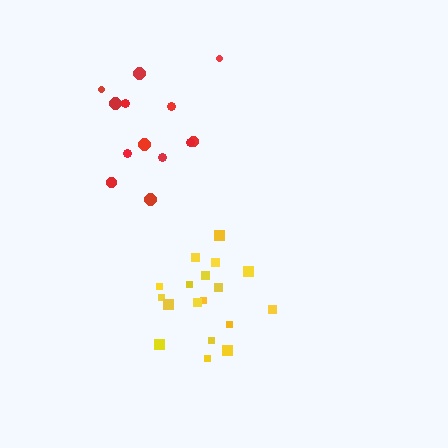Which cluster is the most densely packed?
Yellow.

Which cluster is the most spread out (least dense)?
Red.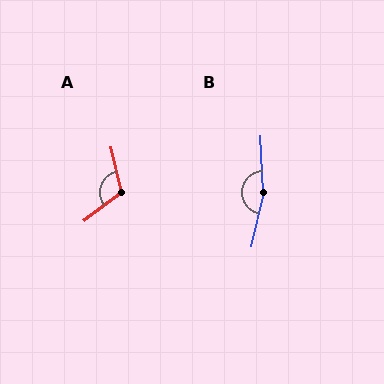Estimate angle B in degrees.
Approximately 165 degrees.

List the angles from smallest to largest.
A (113°), B (165°).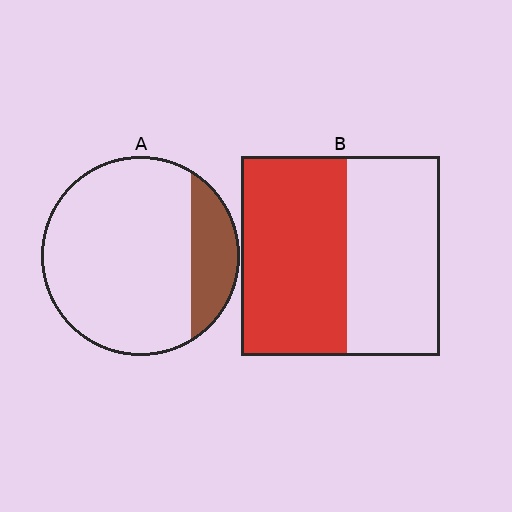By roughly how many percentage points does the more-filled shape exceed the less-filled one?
By roughly 35 percentage points (B over A).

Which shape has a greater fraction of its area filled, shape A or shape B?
Shape B.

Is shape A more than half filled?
No.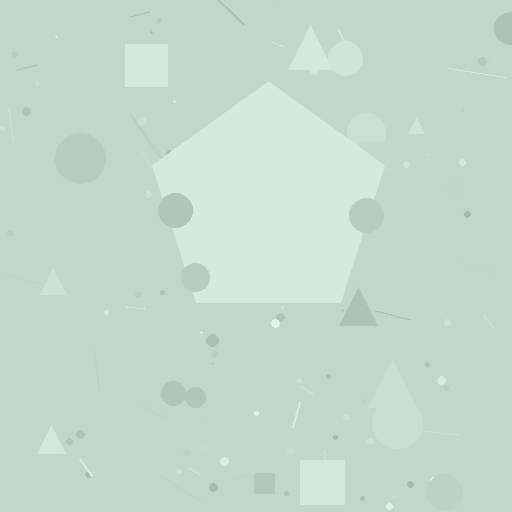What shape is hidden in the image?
A pentagon is hidden in the image.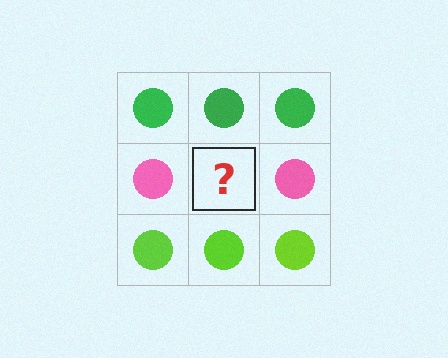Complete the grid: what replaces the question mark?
The question mark should be replaced with a pink circle.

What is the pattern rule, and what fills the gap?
The rule is that each row has a consistent color. The gap should be filled with a pink circle.